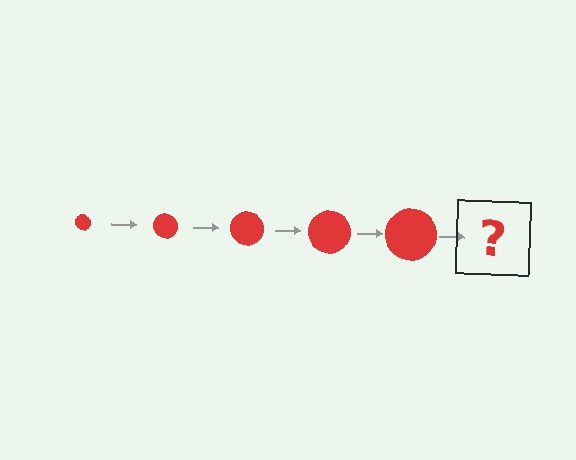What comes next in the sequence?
The next element should be a red circle, larger than the previous one.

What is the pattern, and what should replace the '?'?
The pattern is that the circle gets progressively larger each step. The '?' should be a red circle, larger than the previous one.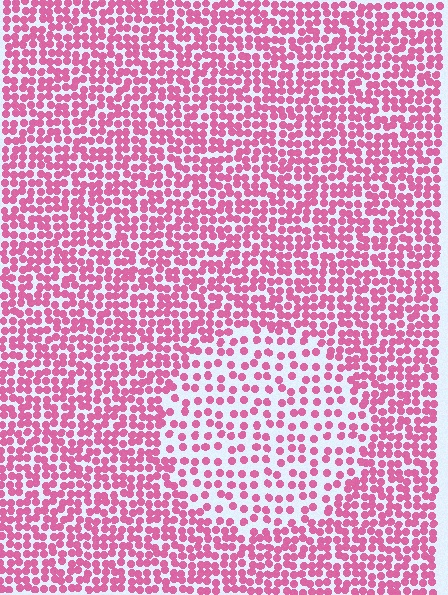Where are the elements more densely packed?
The elements are more densely packed outside the circle boundary.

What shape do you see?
I see a circle.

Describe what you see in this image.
The image contains small pink elements arranged at two different densities. A circle-shaped region is visible where the elements are less densely packed than the surrounding area.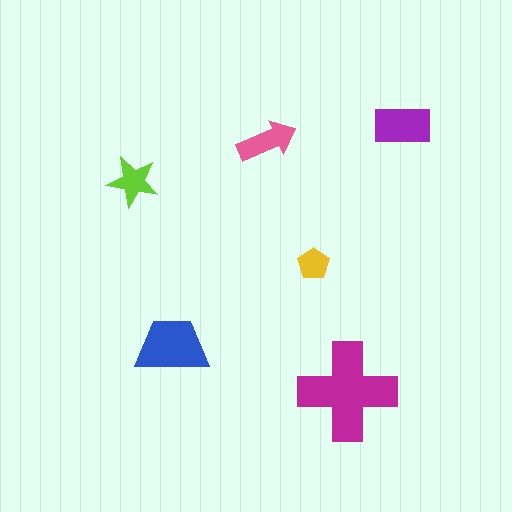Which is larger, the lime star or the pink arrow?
The pink arrow.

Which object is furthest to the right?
The purple rectangle is rightmost.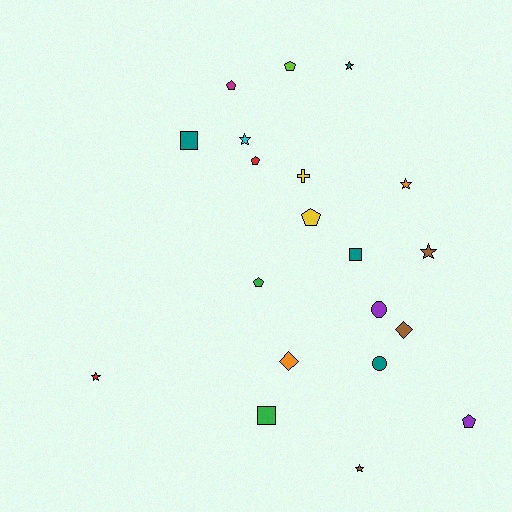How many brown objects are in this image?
There are 3 brown objects.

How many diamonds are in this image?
There are 2 diamonds.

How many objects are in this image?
There are 20 objects.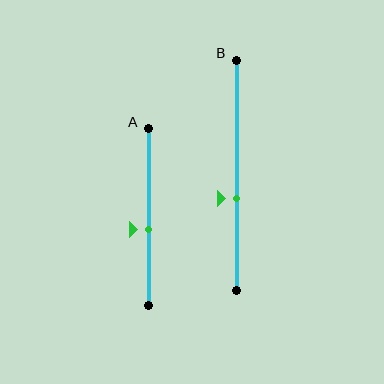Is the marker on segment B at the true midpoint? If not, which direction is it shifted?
No, the marker on segment B is shifted downward by about 10% of the segment length.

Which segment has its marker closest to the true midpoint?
Segment A has its marker closest to the true midpoint.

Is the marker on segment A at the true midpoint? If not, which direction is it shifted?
No, the marker on segment A is shifted downward by about 7% of the segment length.